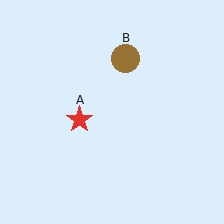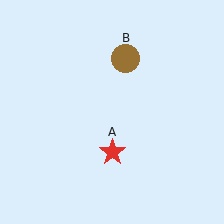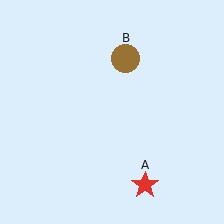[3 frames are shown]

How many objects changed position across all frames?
1 object changed position: red star (object A).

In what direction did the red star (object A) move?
The red star (object A) moved down and to the right.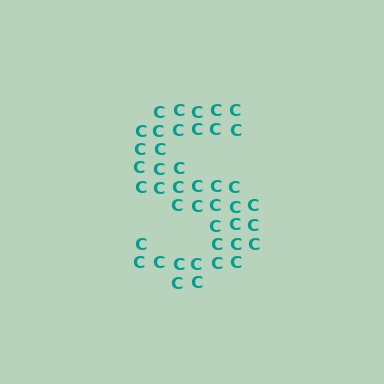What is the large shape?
The large shape is the letter S.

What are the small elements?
The small elements are letter C's.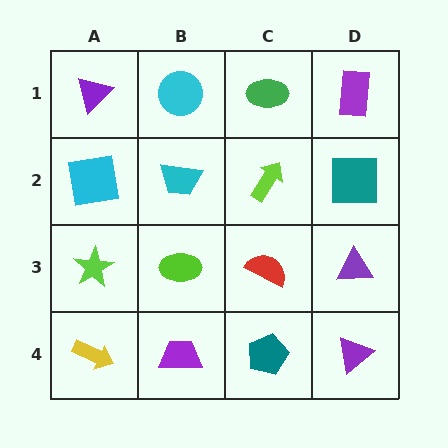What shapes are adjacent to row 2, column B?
A cyan circle (row 1, column B), a lime ellipse (row 3, column B), a cyan square (row 2, column A), a lime arrow (row 2, column C).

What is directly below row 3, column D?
A purple triangle.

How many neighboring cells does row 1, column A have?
2.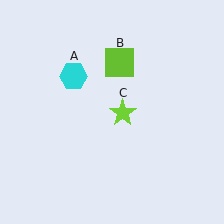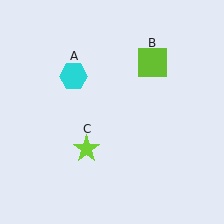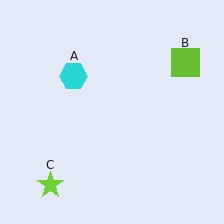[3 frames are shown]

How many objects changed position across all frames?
2 objects changed position: lime square (object B), lime star (object C).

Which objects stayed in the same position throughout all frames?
Cyan hexagon (object A) remained stationary.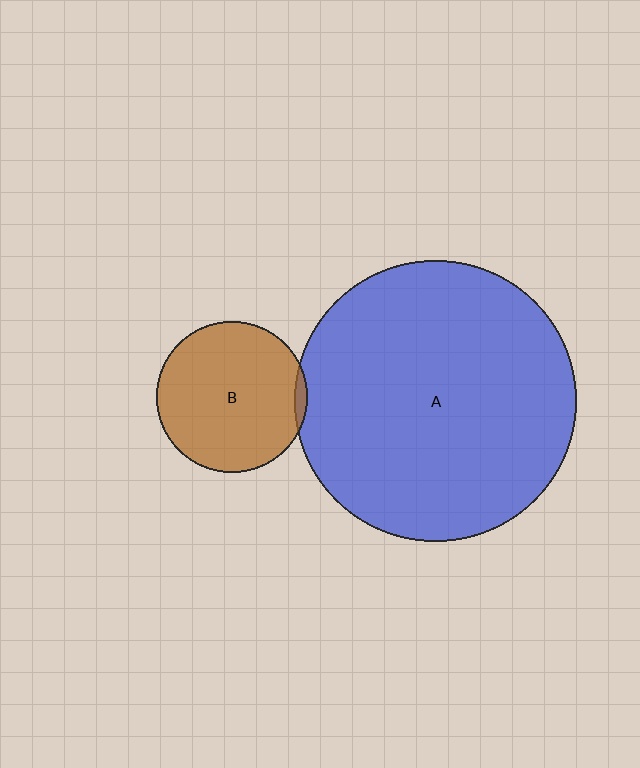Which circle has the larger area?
Circle A (blue).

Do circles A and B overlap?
Yes.